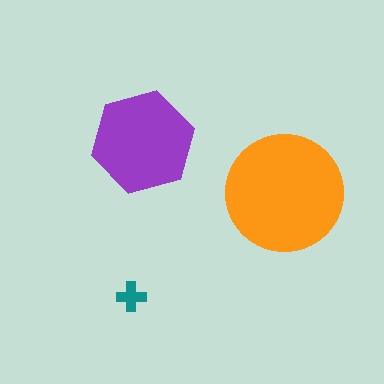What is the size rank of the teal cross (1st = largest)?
3rd.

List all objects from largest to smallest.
The orange circle, the purple hexagon, the teal cross.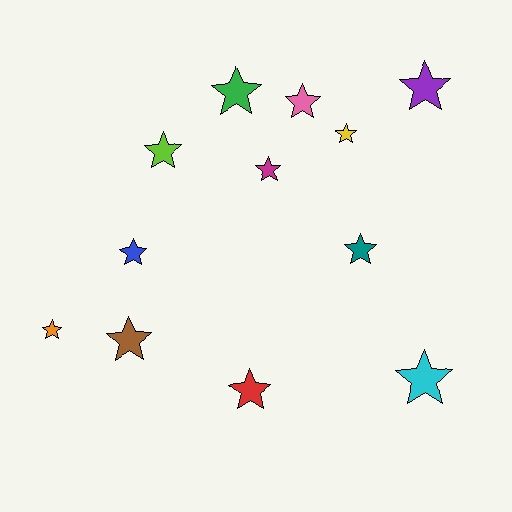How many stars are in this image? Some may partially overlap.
There are 12 stars.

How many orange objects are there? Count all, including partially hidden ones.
There is 1 orange object.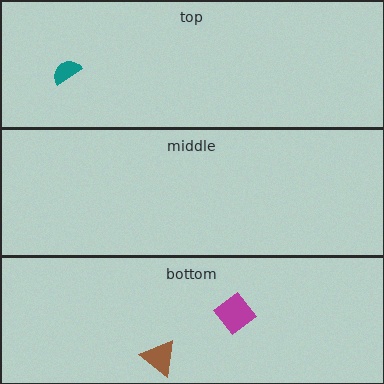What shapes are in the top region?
The teal semicircle.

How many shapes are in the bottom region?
2.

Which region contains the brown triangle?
The bottom region.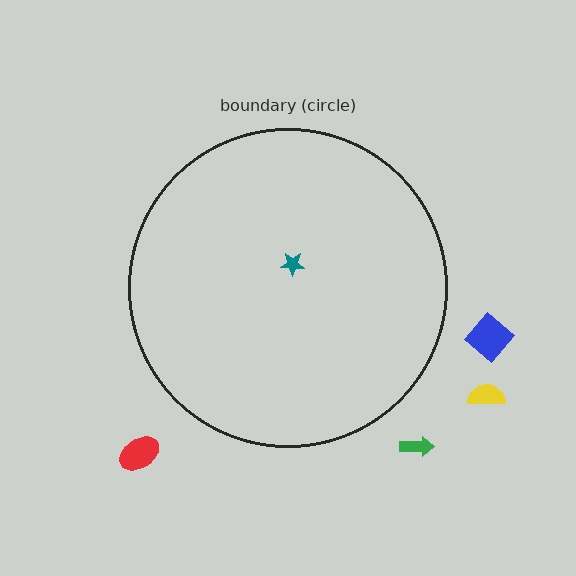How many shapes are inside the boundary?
1 inside, 4 outside.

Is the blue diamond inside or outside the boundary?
Outside.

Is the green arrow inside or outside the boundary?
Outside.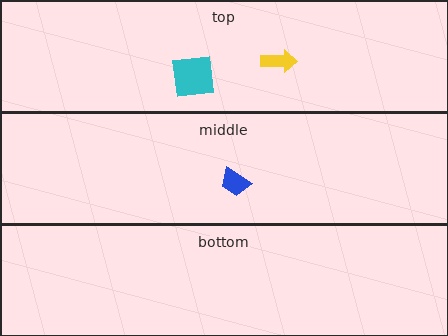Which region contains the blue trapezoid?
The middle region.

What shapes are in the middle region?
The blue trapezoid.